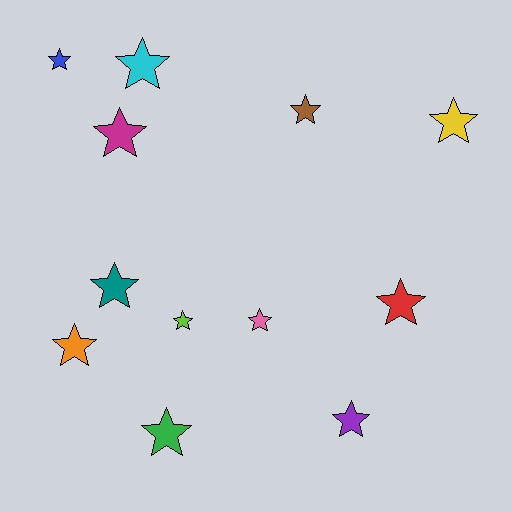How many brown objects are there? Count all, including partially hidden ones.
There is 1 brown object.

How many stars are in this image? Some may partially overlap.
There are 12 stars.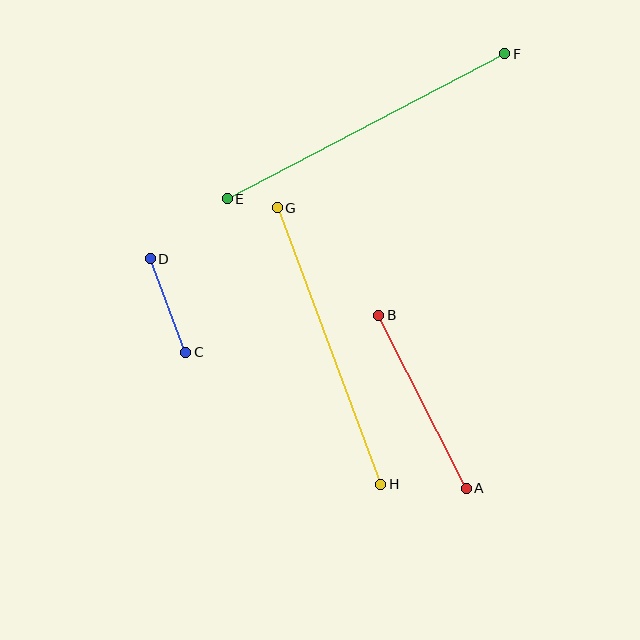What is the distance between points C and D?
The distance is approximately 100 pixels.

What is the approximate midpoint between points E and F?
The midpoint is at approximately (366, 126) pixels.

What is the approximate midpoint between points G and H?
The midpoint is at approximately (329, 346) pixels.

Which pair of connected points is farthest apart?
Points E and F are farthest apart.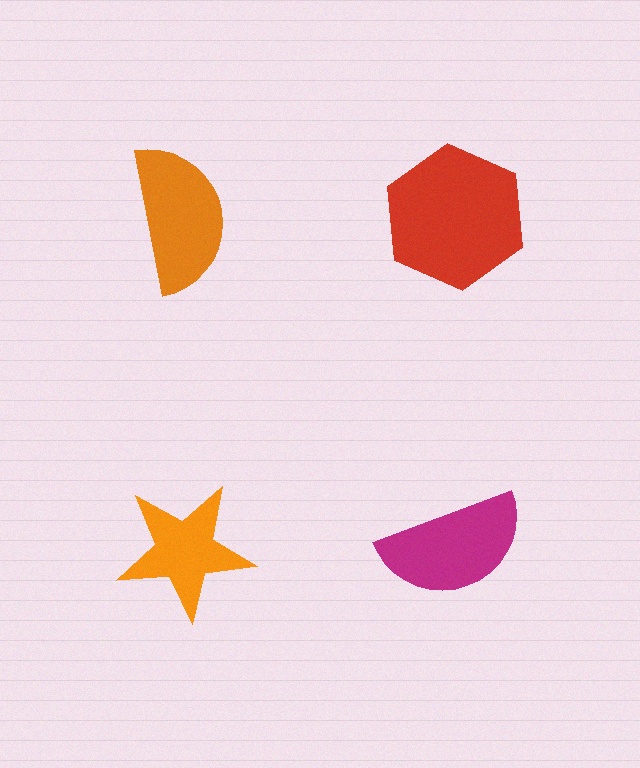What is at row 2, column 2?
A magenta semicircle.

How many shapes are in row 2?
2 shapes.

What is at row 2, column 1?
An orange star.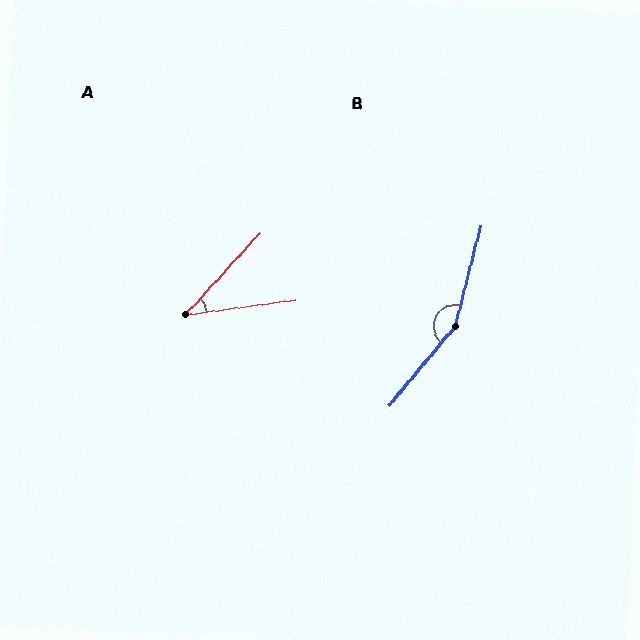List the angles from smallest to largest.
A (40°), B (155°).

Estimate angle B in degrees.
Approximately 155 degrees.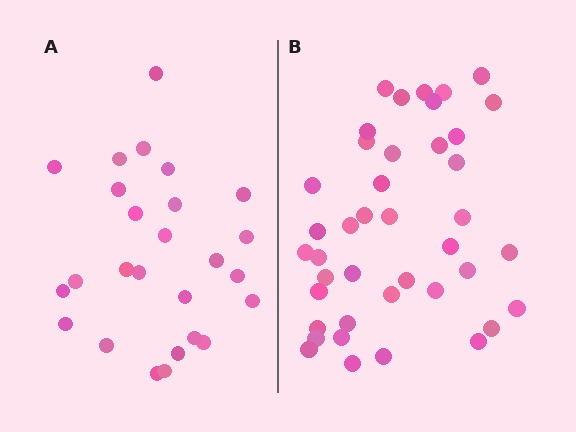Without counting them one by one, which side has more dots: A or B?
Region B (the right region) has more dots.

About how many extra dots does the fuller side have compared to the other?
Region B has approximately 15 more dots than region A.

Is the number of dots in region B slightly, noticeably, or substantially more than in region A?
Region B has substantially more. The ratio is roughly 1.6 to 1.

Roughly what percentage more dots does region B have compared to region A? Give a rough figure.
About 60% more.